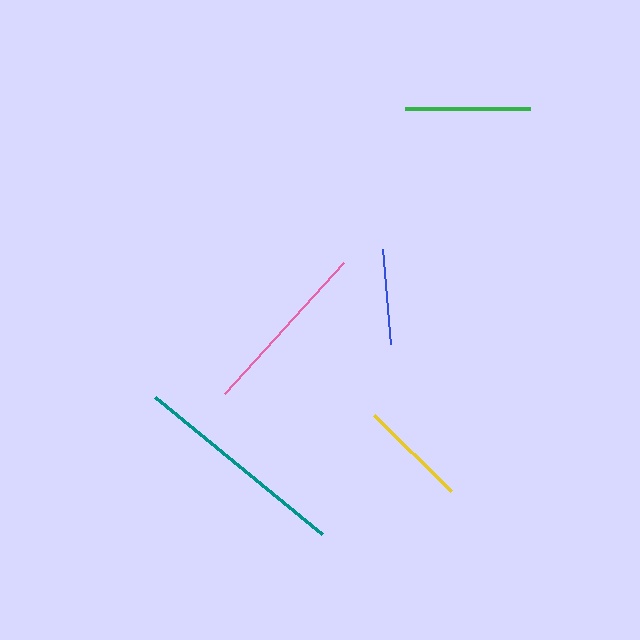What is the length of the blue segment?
The blue segment is approximately 96 pixels long.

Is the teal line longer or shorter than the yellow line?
The teal line is longer than the yellow line.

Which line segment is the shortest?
The blue line is the shortest at approximately 96 pixels.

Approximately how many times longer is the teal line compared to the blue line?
The teal line is approximately 2.3 times the length of the blue line.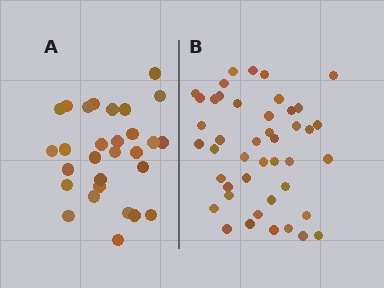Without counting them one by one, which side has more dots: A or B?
Region B (the right region) has more dots.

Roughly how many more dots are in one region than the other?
Region B has approximately 15 more dots than region A.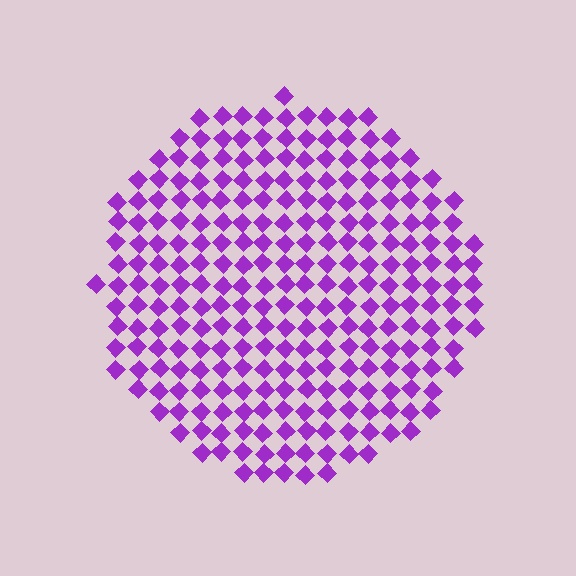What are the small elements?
The small elements are diamonds.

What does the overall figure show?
The overall figure shows a circle.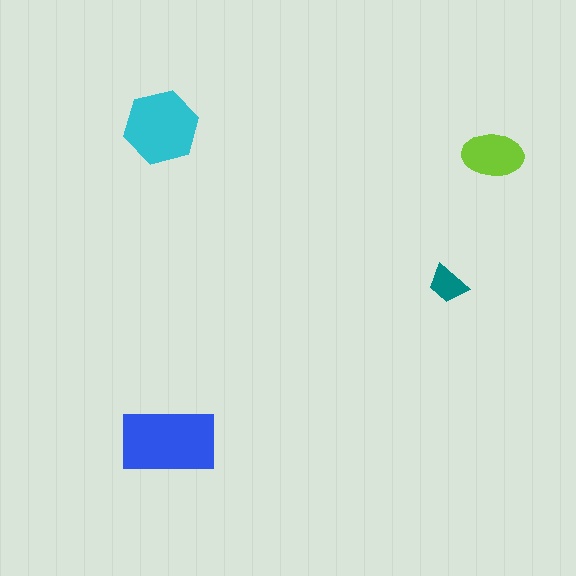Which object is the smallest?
The teal trapezoid.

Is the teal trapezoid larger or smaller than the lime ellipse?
Smaller.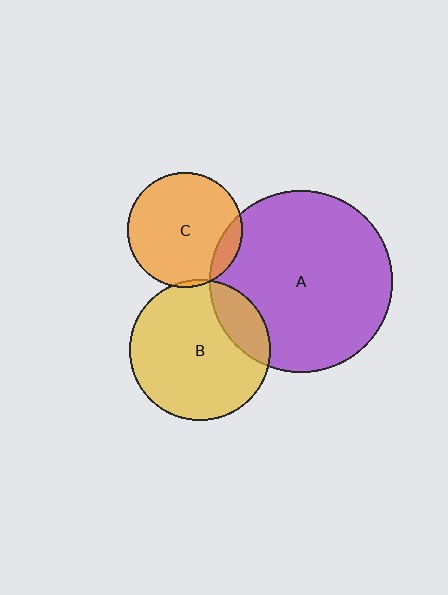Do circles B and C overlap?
Yes.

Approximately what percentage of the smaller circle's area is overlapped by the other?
Approximately 5%.